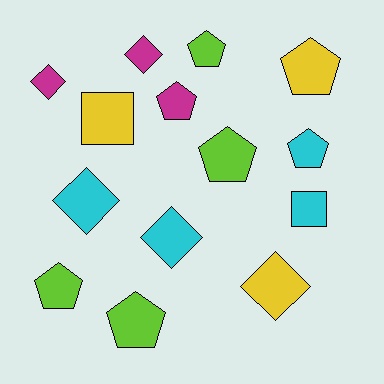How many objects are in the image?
There are 14 objects.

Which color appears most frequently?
Cyan, with 4 objects.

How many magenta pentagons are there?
There is 1 magenta pentagon.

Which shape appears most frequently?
Pentagon, with 7 objects.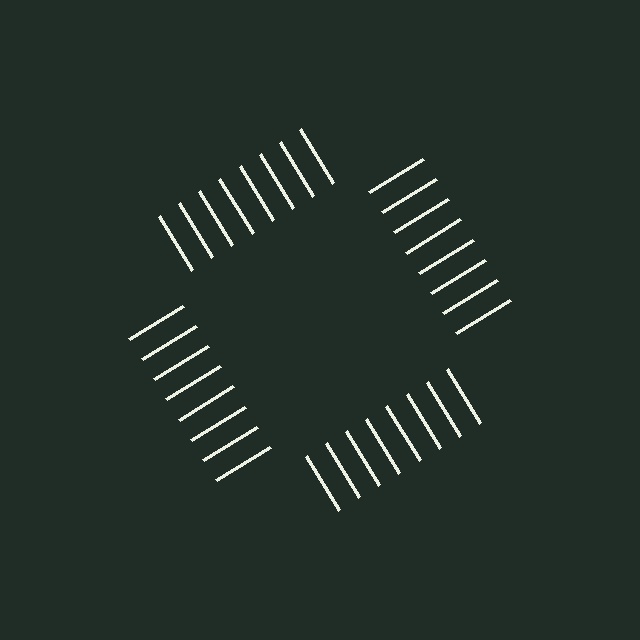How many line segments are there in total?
32 — 8 along each of the 4 edges.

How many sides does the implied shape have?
4 sides — the line-ends trace a square.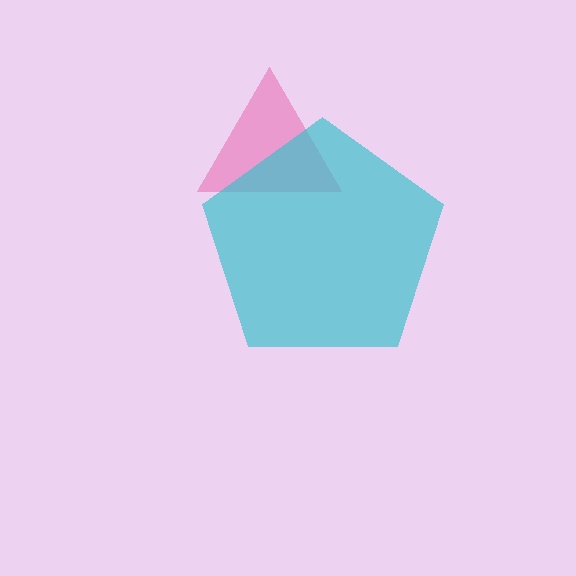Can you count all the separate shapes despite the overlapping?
Yes, there are 2 separate shapes.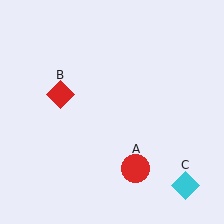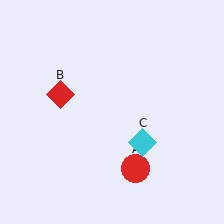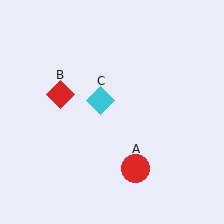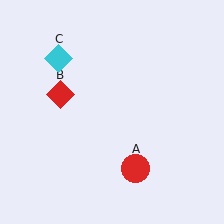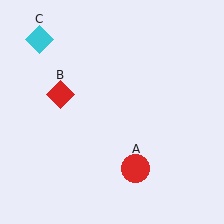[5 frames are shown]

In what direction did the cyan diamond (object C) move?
The cyan diamond (object C) moved up and to the left.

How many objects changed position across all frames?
1 object changed position: cyan diamond (object C).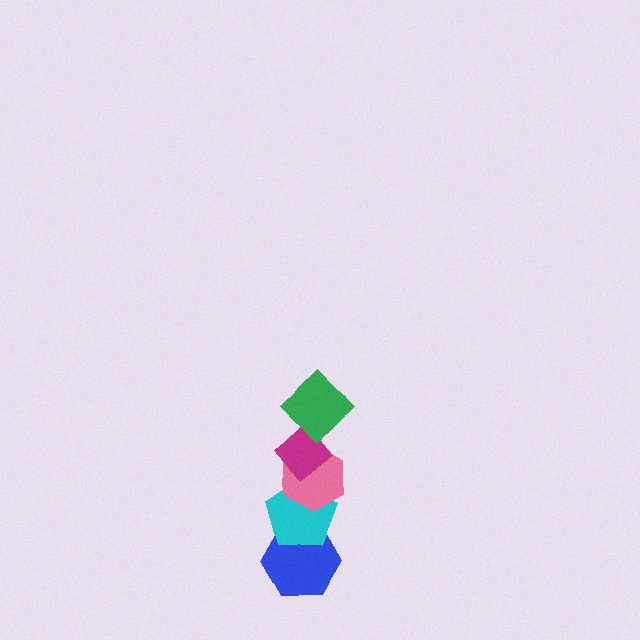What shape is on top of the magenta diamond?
The green diamond is on top of the magenta diamond.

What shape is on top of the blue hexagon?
The cyan pentagon is on top of the blue hexagon.